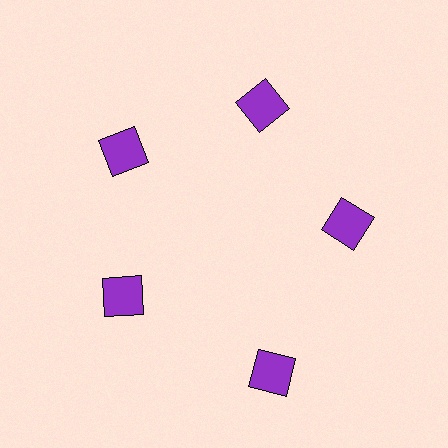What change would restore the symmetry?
The symmetry would be restored by moving it inward, back onto the ring so that all 5 squares sit at equal angles and equal distance from the center.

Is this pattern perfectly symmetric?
No. The 5 purple squares are arranged in a ring, but one element near the 5 o'clock position is pushed outward from the center, breaking the 5-fold rotational symmetry.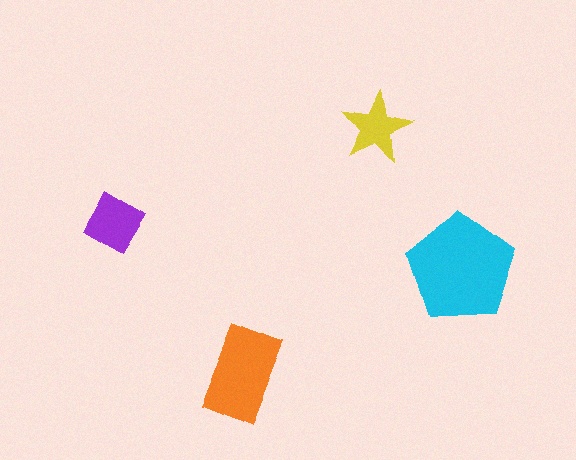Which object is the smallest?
The yellow star.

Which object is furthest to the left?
The purple diamond is leftmost.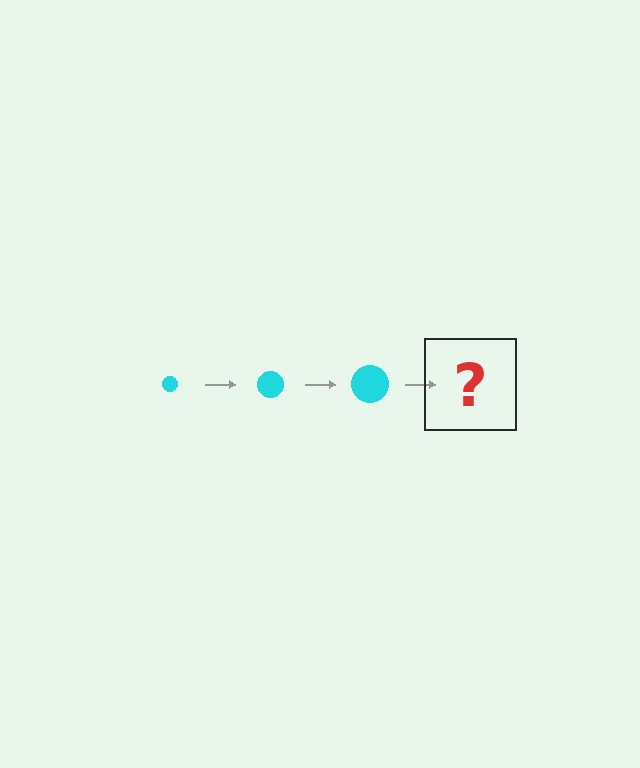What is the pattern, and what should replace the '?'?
The pattern is that the circle gets progressively larger each step. The '?' should be a cyan circle, larger than the previous one.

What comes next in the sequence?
The next element should be a cyan circle, larger than the previous one.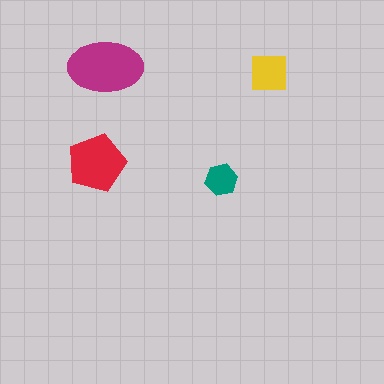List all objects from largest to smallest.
The magenta ellipse, the red pentagon, the yellow square, the teal hexagon.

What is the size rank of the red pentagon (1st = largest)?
2nd.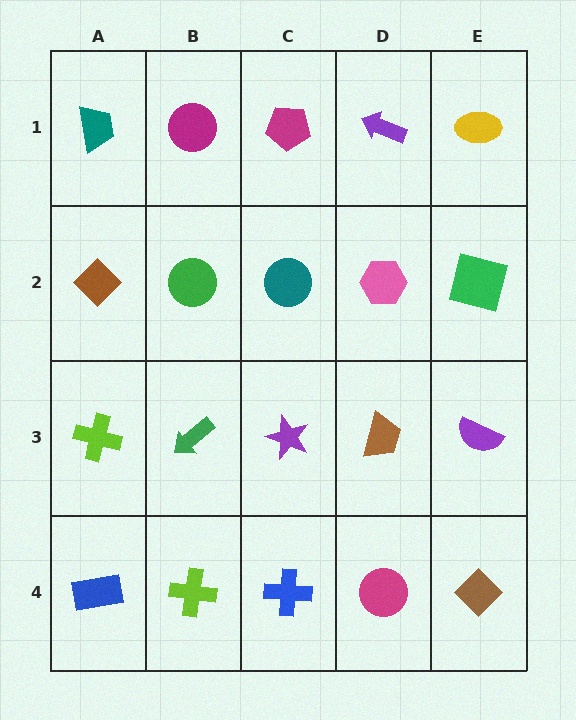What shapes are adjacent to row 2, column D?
A purple arrow (row 1, column D), a brown trapezoid (row 3, column D), a teal circle (row 2, column C), a green square (row 2, column E).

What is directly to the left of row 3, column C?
A green arrow.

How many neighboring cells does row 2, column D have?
4.